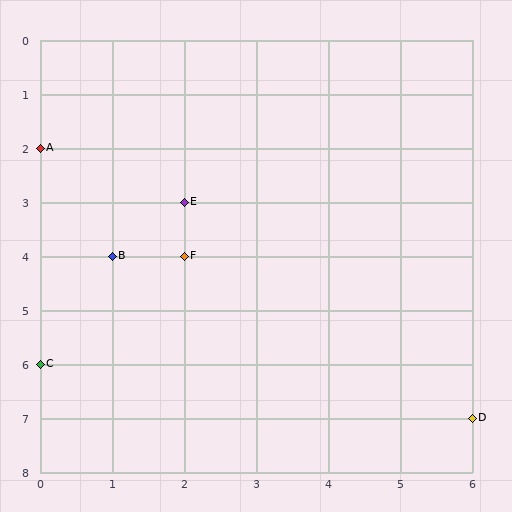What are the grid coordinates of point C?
Point C is at grid coordinates (0, 6).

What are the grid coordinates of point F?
Point F is at grid coordinates (2, 4).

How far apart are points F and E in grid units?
Points F and E are 1 row apart.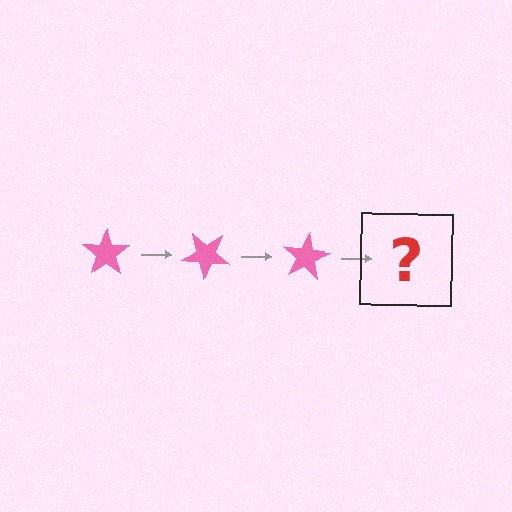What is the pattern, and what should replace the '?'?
The pattern is that the star rotates 40 degrees each step. The '?' should be a pink star rotated 120 degrees.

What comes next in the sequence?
The next element should be a pink star rotated 120 degrees.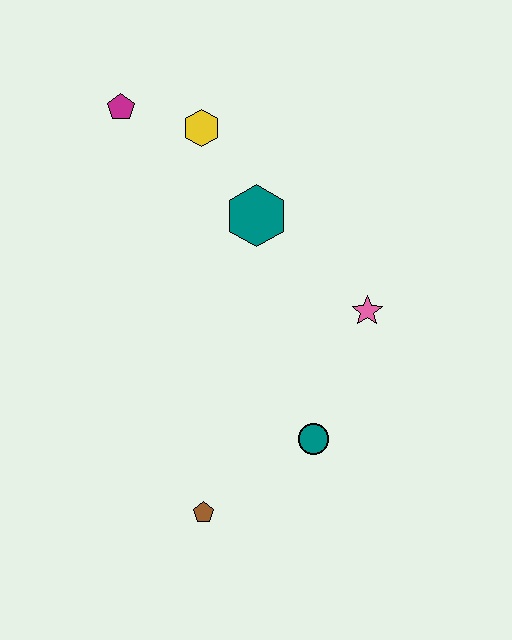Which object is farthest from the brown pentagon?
The magenta pentagon is farthest from the brown pentagon.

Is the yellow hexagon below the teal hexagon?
No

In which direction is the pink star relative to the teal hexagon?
The pink star is to the right of the teal hexagon.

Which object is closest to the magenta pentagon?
The yellow hexagon is closest to the magenta pentagon.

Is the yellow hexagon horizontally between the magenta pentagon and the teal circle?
Yes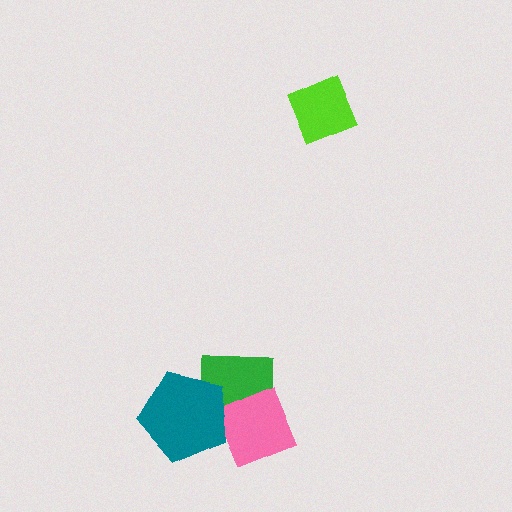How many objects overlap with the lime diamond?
0 objects overlap with the lime diamond.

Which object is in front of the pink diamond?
The teal pentagon is in front of the pink diamond.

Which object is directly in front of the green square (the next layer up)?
The pink diamond is directly in front of the green square.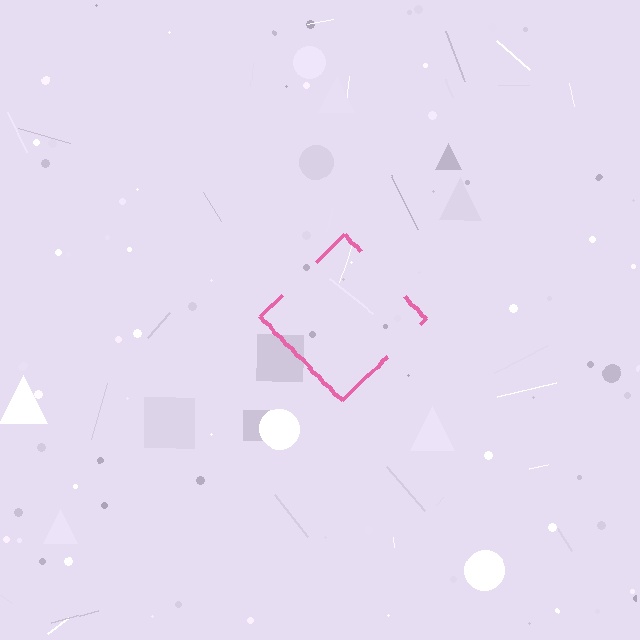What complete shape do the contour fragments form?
The contour fragments form a diamond.